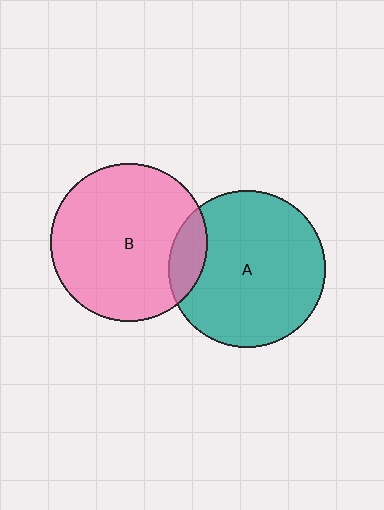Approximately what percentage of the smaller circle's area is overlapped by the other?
Approximately 15%.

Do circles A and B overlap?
Yes.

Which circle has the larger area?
Circle B (pink).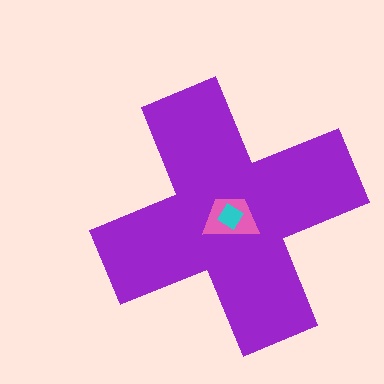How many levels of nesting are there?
3.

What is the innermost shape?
The cyan diamond.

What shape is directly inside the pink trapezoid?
The cyan diamond.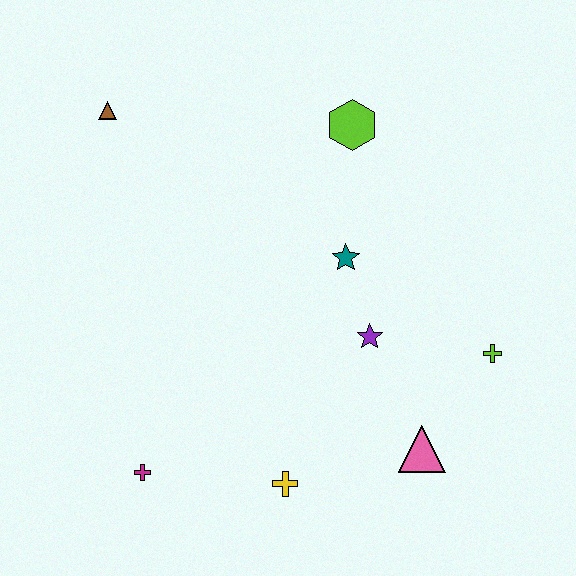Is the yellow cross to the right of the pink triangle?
No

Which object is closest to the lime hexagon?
The teal star is closest to the lime hexagon.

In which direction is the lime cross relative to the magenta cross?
The lime cross is to the right of the magenta cross.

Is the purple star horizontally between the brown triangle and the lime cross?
Yes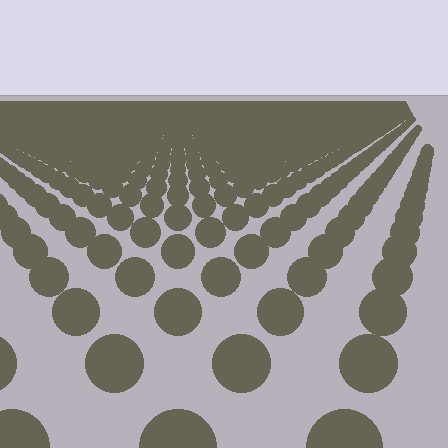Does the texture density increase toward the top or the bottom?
Density increases toward the top.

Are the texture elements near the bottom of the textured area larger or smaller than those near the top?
Larger. Near the bottom, elements are closer to the viewer and appear at a bigger on-screen size.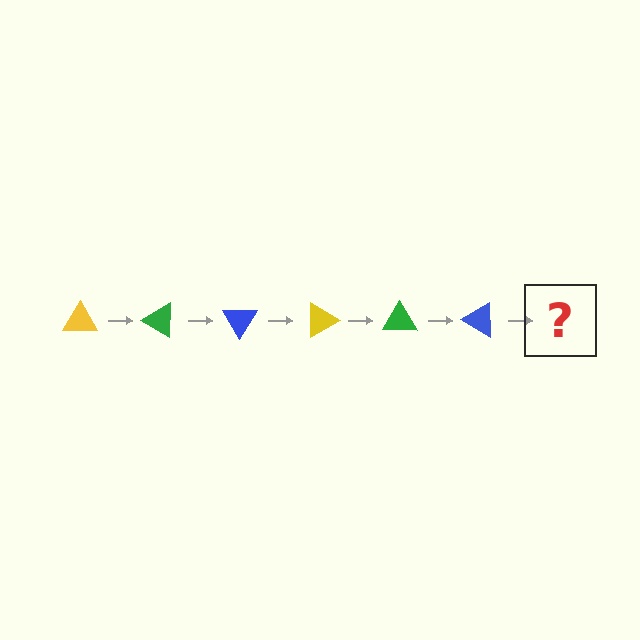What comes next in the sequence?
The next element should be a yellow triangle, rotated 180 degrees from the start.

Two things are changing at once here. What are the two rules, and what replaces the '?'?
The two rules are that it rotates 30 degrees each step and the color cycles through yellow, green, and blue. The '?' should be a yellow triangle, rotated 180 degrees from the start.